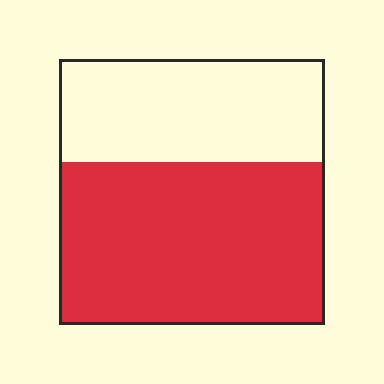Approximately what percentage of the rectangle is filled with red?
Approximately 60%.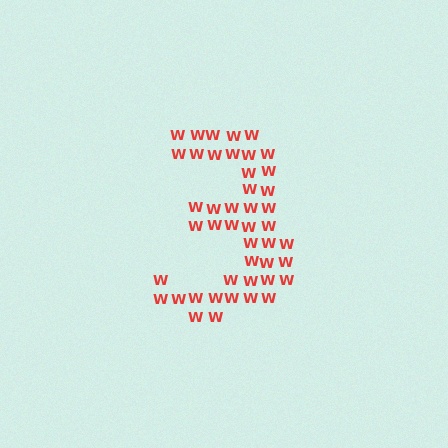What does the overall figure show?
The overall figure shows the digit 3.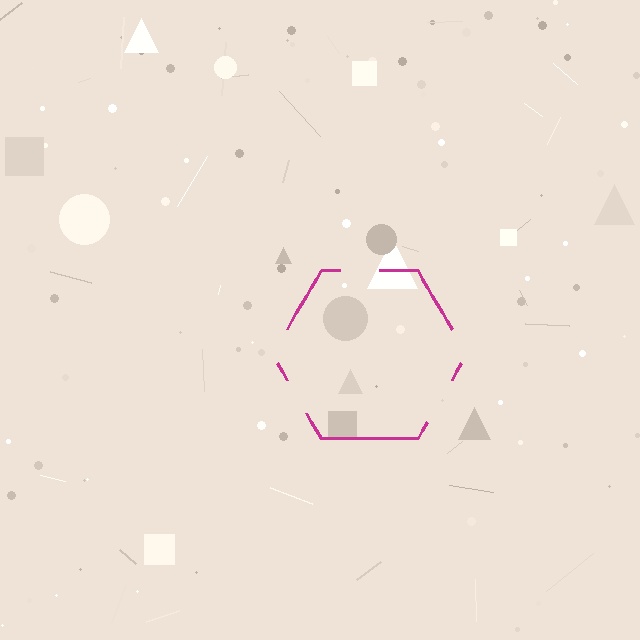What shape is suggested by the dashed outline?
The dashed outline suggests a hexagon.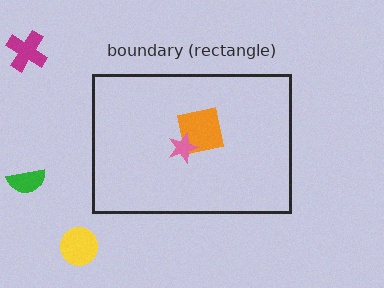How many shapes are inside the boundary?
2 inside, 3 outside.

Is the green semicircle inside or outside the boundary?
Outside.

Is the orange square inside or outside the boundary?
Inside.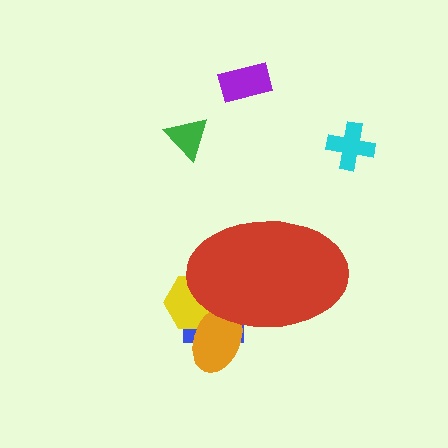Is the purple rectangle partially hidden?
No, the purple rectangle is fully visible.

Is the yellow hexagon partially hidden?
Yes, the yellow hexagon is partially hidden behind the red ellipse.